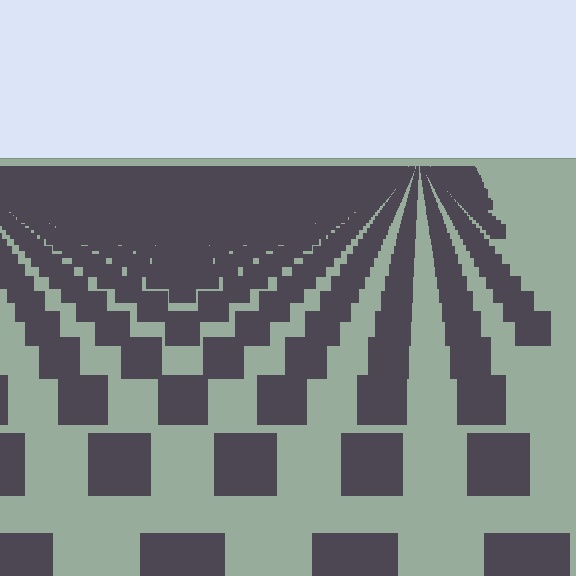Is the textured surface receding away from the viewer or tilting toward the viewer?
The surface is receding away from the viewer. Texture elements get smaller and denser toward the top.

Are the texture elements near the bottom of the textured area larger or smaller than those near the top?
Larger. Near the bottom, elements are closer to the viewer and appear at a bigger on-screen size.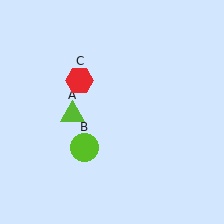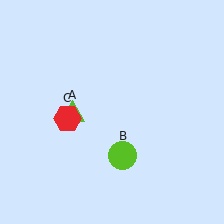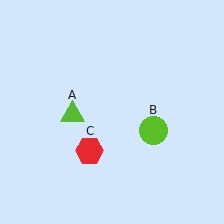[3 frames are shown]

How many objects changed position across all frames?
2 objects changed position: lime circle (object B), red hexagon (object C).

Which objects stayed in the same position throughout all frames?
Lime triangle (object A) remained stationary.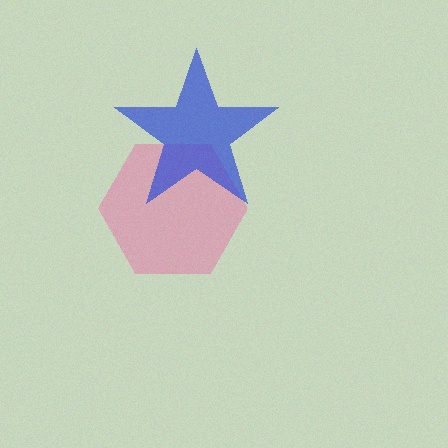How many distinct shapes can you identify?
There are 2 distinct shapes: a pink hexagon, a blue star.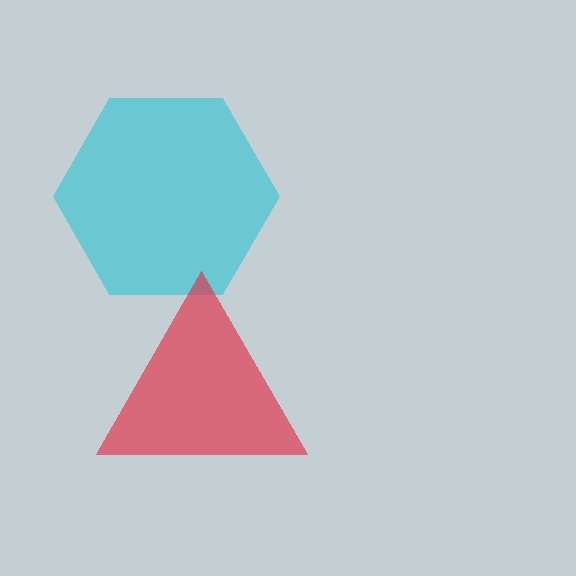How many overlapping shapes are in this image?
There are 2 overlapping shapes in the image.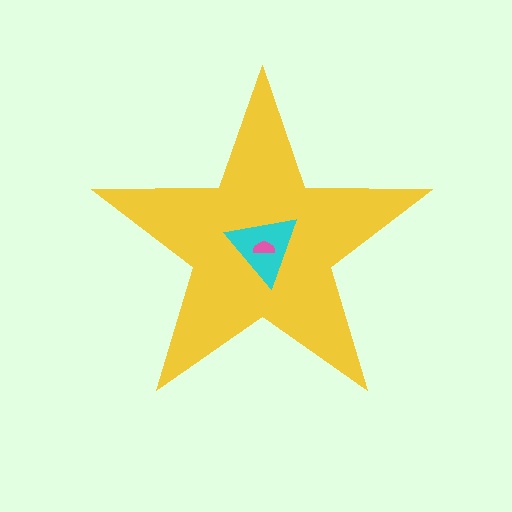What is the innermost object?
The pink semicircle.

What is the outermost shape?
The yellow star.